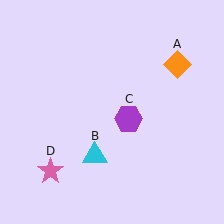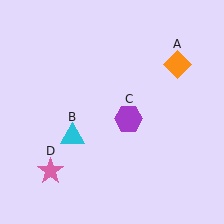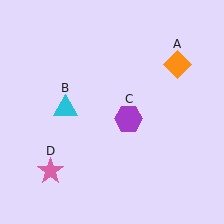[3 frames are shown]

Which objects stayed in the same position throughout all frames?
Orange diamond (object A) and purple hexagon (object C) and pink star (object D) remained stationary.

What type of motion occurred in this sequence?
The cyan triangle (object B) rotated clockwise around the center of the scene.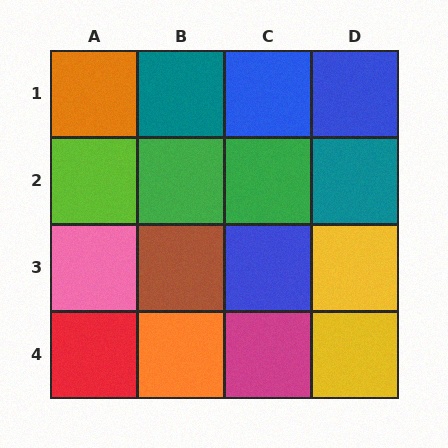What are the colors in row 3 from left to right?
Pink, brown, blue, yellow.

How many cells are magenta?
1 cell is magenta.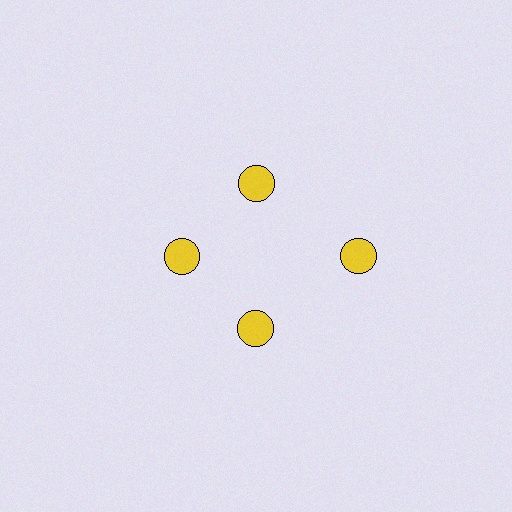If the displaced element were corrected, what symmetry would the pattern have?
It would have 4-fold rotational symmetry — the pattern would map onto itself every 90 degrees.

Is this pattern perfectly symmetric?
No. The 4 yellow circles are arranged in a ring, but one element near the 3 o'clock position is pushed outward from the center, breaking the 4-fold rotational symmetry.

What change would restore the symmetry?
The symmetry would be restored by moving it inward, back onto the ring so that all 4 circles sit at equal angles and equal distance from the center.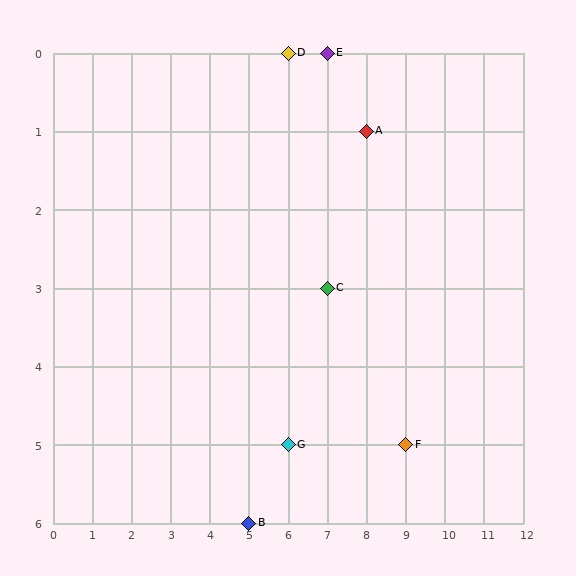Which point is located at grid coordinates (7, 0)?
Point E is at (7, 0).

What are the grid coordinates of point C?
Point C is at grid coordinates (7, 3).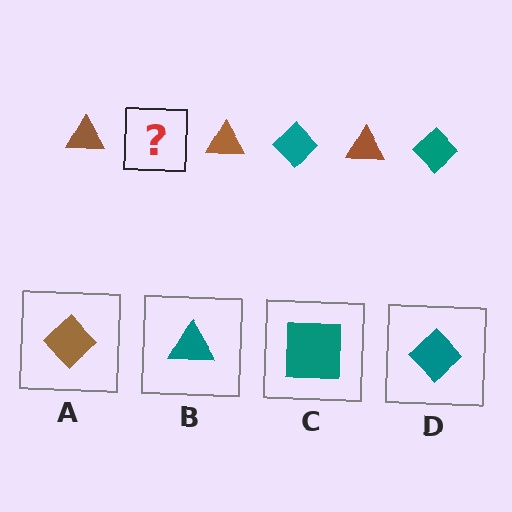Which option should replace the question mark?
Option D.